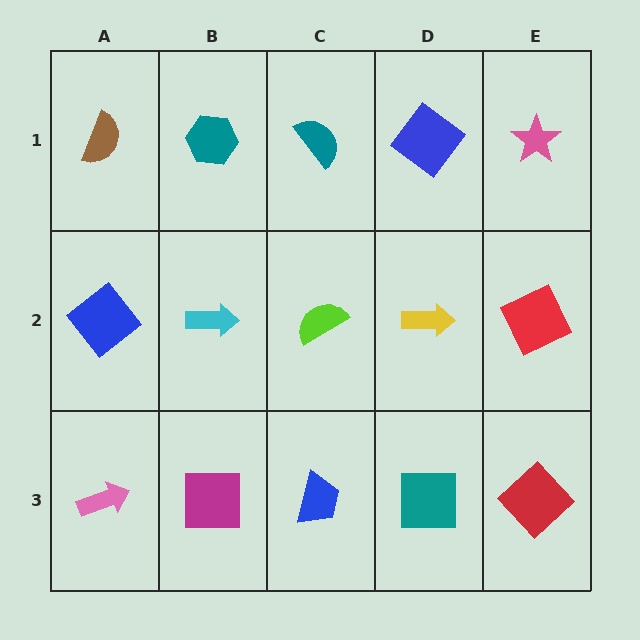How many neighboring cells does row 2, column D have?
4.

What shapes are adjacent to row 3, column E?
A red square (row 2, column E), a teal square (row 3, column D).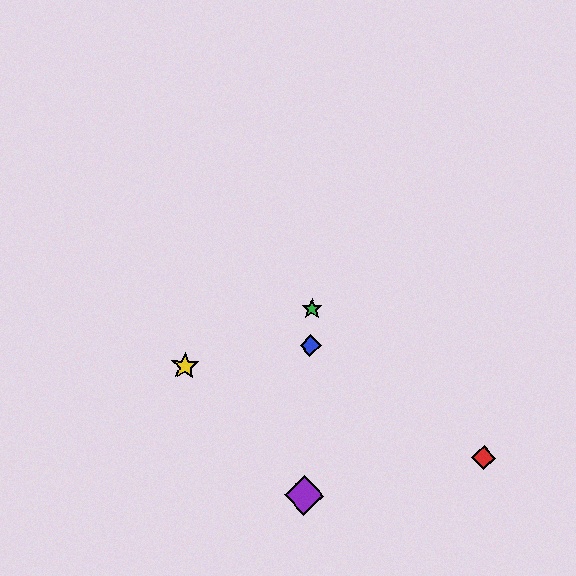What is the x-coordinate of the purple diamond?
The purple diamond is at x≈304.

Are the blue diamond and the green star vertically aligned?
Yes, both are at x≈311.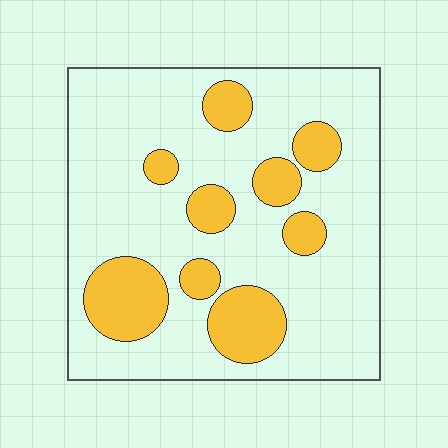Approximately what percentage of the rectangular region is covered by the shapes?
Approximately 25%.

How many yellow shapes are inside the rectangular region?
9.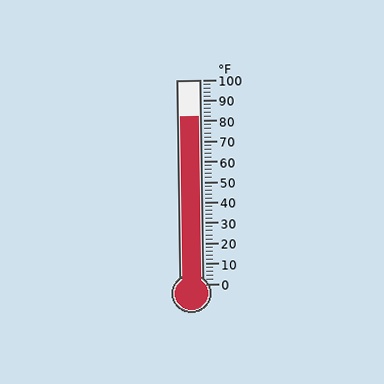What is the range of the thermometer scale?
The thermometer scale ranges from 0°F to 100°F.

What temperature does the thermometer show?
The thermometer shows approximately 82°F.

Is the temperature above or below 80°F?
The temperature is above 80°F.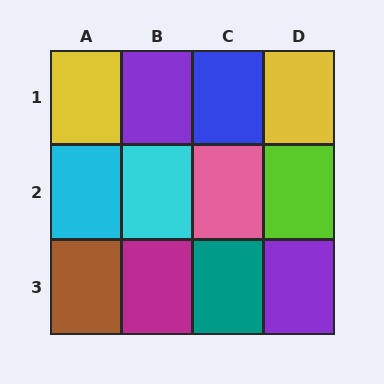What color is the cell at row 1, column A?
Yellow.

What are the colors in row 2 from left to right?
Cyan, cyan, pink, lime.